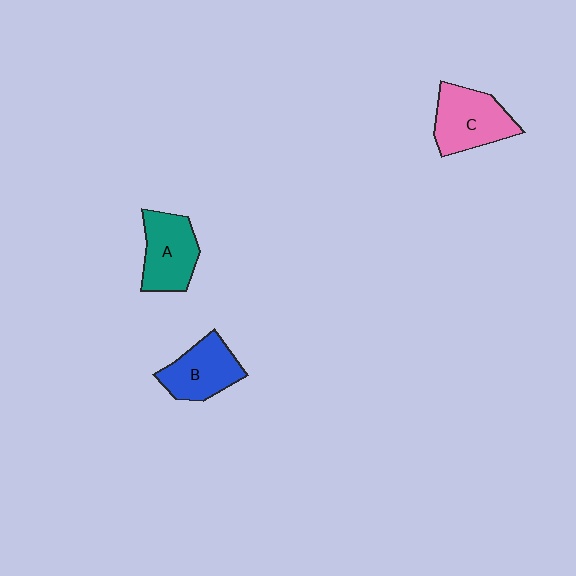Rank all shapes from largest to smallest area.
From largest to smallest: C (pink), A (teal), B (blue).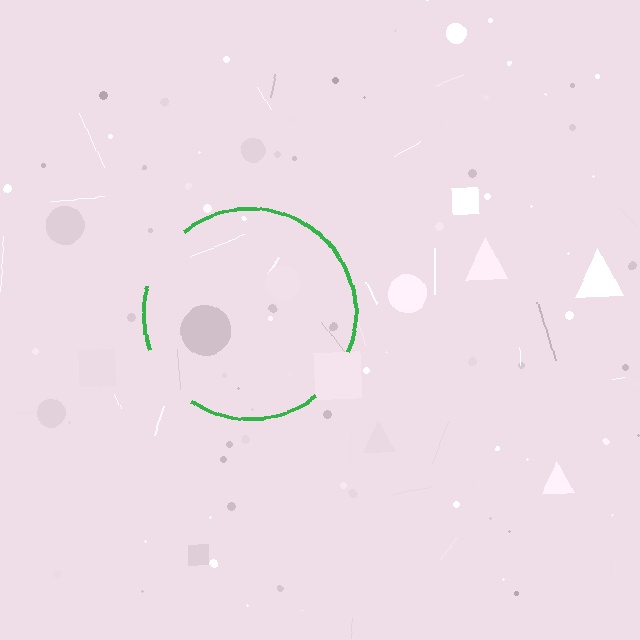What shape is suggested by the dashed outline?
The dashed outline suggests a circle.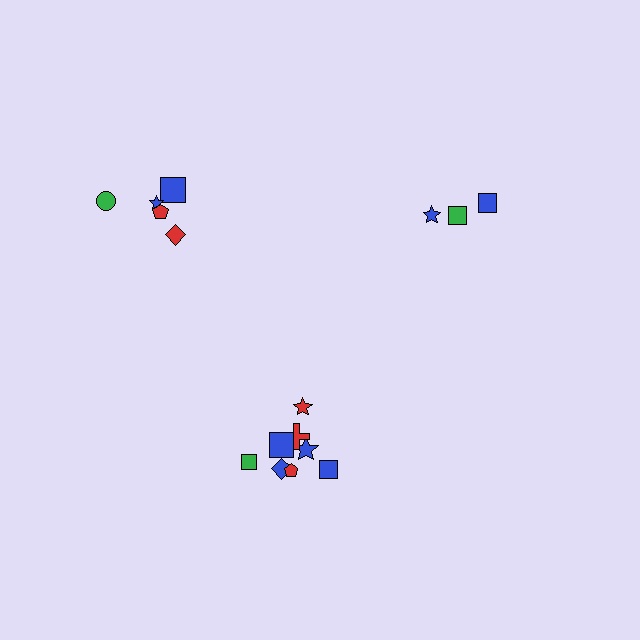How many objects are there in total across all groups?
There are 16 objects.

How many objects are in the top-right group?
There are 3 objects.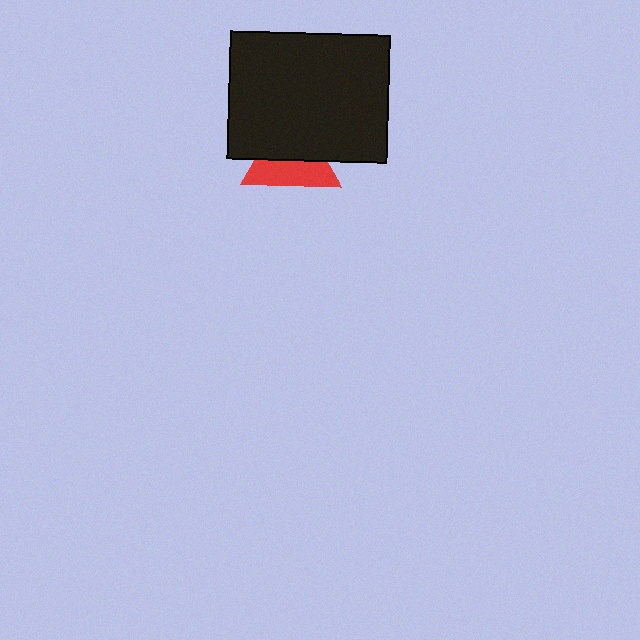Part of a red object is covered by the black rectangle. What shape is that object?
It is a triangle.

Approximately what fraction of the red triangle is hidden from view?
Roughly 50% of the red triangle is hidden behind the black rectangle.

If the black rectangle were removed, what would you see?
You would see the complete red triangle.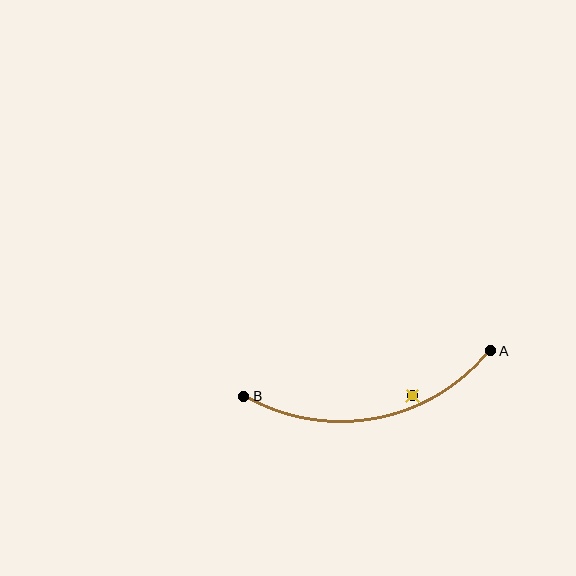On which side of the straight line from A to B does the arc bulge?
The arc bulges below the straight line connecting A and B.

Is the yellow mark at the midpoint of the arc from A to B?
No — the yellow mark does not lie on the arc at all. It sits slightly inside the curve.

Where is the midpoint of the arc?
The arc midpoint is the point on the curve farthest from the straight line joining A and B. It sits below that line.